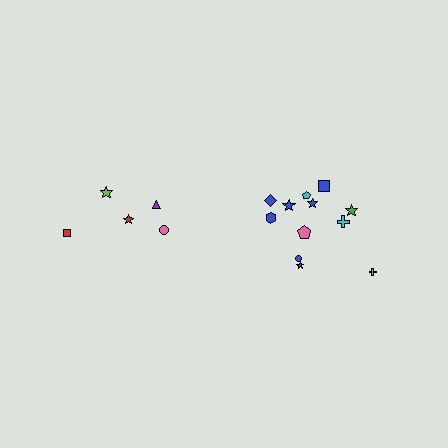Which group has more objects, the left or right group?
The right group.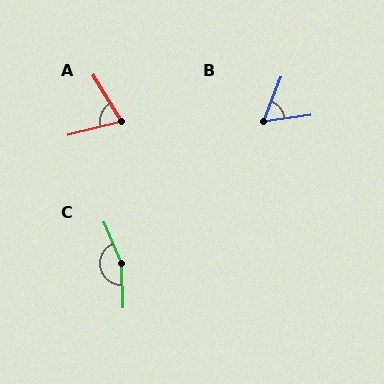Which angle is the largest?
C, at approximately 158 degrees.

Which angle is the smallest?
B, at approximately 60 degrees.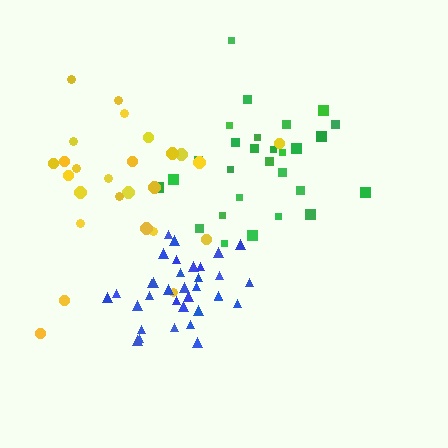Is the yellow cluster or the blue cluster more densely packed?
Blue.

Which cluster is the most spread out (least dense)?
Yellow.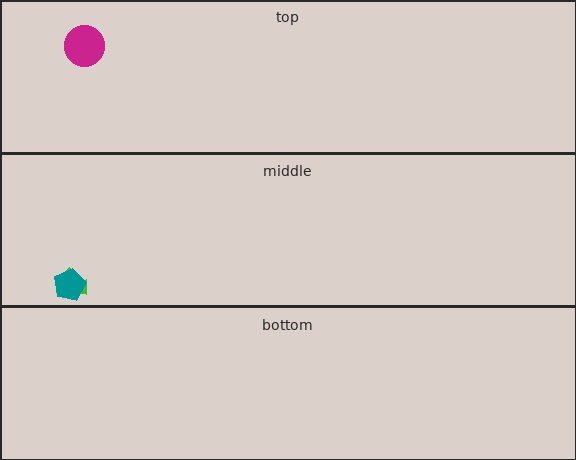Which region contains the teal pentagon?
The middle region.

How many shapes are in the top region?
1.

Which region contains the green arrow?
The middle region.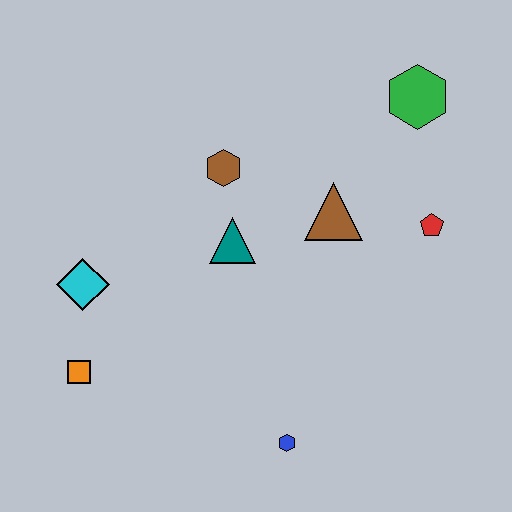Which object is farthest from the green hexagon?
The orange square is farthest from the green hexagon.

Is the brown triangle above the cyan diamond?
Yes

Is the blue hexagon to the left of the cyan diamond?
No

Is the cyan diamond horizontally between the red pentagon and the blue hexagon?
No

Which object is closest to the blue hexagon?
The teal triangle is closest to the blue hexagon.